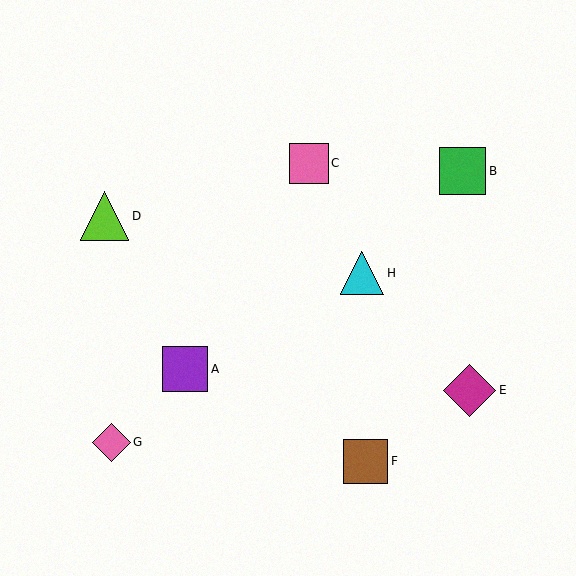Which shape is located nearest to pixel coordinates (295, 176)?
The pink square (labeled C) at (309, 163) is nearest to that location.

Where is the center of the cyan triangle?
The center of the cyan triangle is at (362, 273).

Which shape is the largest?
The magenta diamond (labeled E) is the largest.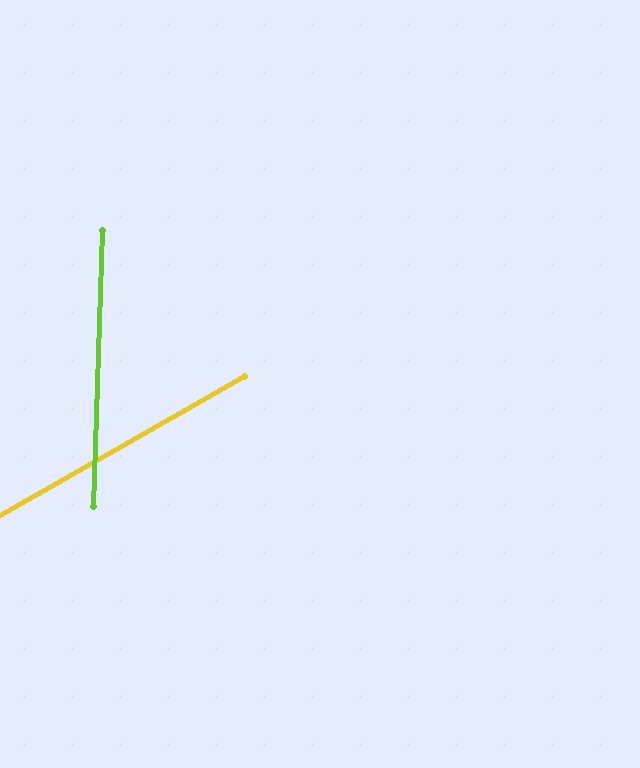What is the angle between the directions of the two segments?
Approximately 59 degrees.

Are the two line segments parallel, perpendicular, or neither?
Neither parallel nor perpendicular — they differ by about 59°.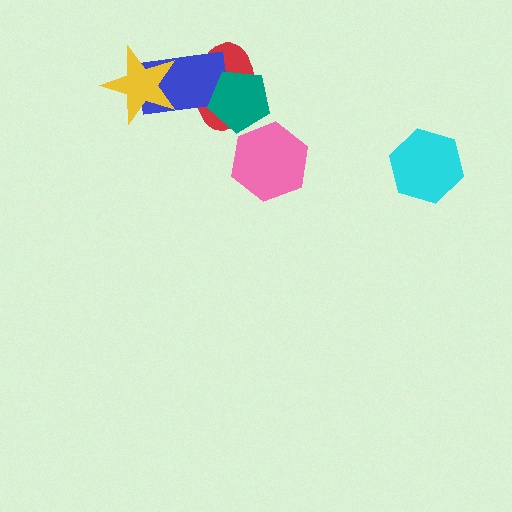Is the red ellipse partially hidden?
Yes, it is partially covered by another shape.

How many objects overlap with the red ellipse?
2 objects overlap with the red ellipse.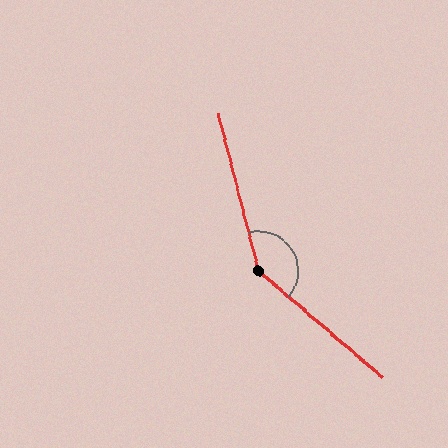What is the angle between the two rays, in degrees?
Approximately 145 degrees.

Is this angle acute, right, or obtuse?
It is obtuse.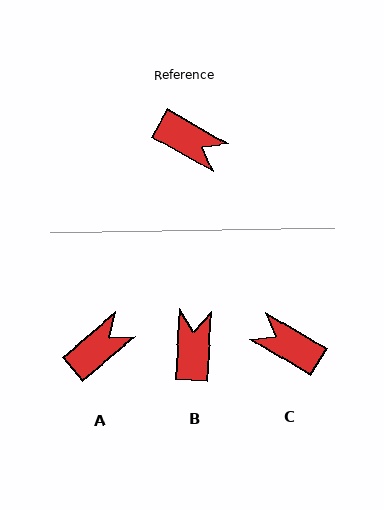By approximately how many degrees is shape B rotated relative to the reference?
Approximately 117 degrees counter-clockwise.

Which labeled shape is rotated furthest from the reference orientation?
C, about 179 degrees away.